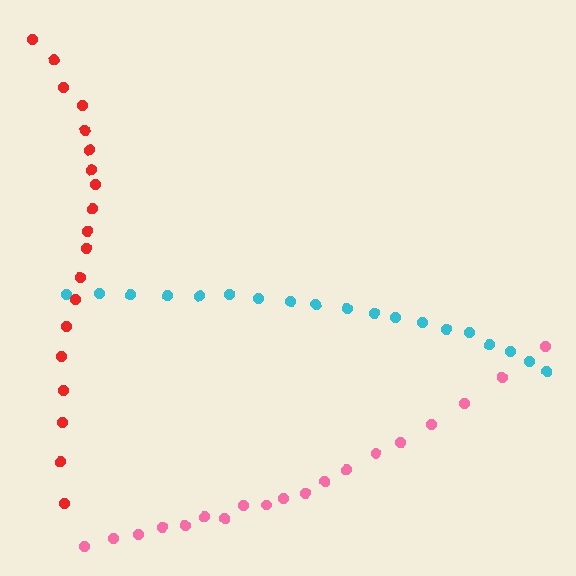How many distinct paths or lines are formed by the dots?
There are 3 distinct paths.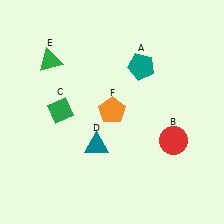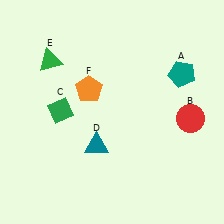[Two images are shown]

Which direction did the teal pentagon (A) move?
The teal pentagon (A) moved right.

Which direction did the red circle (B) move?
The red circle (B) moved up.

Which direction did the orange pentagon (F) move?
The orange pentagon (F) moved left.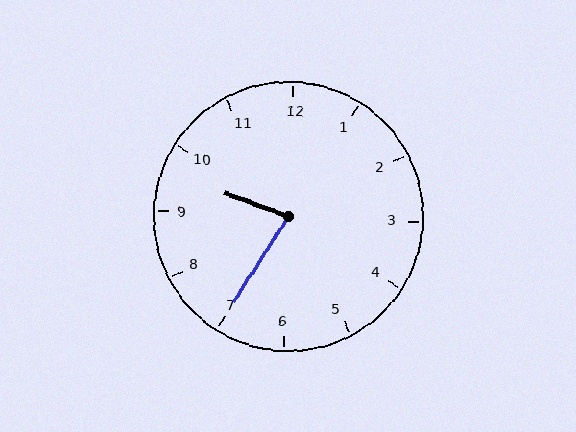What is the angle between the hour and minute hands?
Approximately 78 degrees.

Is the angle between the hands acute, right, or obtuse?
It is acute.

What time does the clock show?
9:35.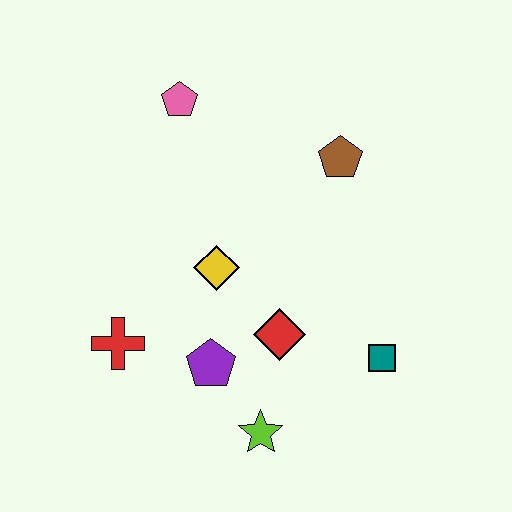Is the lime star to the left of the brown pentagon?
Yes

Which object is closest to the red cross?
The purple pentagon is closest to the red cross.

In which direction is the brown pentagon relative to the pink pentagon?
The brown pentagon is to the right of the pink pentagon.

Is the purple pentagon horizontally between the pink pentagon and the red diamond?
Yes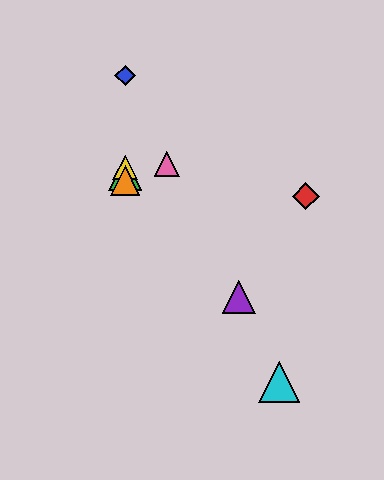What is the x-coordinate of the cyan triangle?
The cyan triangle is at x≈279.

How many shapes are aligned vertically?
4 shapes (the blue diamond, the green triangle, the yellow triangle, the orange triangle) are aligned vertically.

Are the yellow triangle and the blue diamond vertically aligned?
Yes, both are at x≈125.